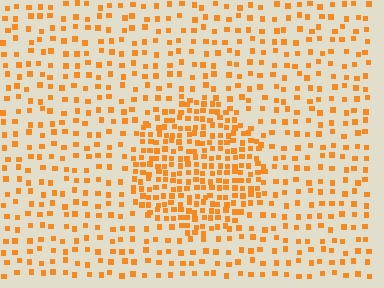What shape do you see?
I see a circle.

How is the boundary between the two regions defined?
The boundary is defined by a change in element density (approximately 2.3x ratio). All elements are the same color, size, and shape.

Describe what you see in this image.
The image contains small orange elements arranged at two different densities. A circle-shaped region is visible where the elements are more densely packed than the surrounding area.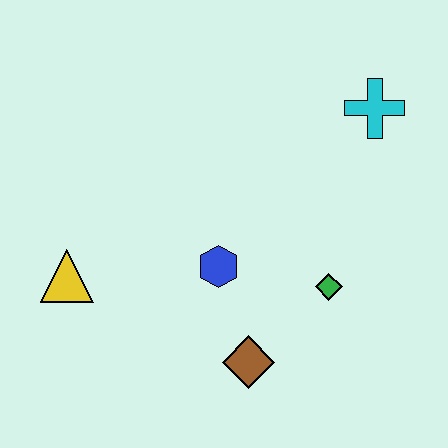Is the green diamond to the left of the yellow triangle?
No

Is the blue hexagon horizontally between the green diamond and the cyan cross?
No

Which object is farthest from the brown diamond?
The cyan cross is farthest from the brown diamond.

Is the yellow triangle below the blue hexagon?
Yes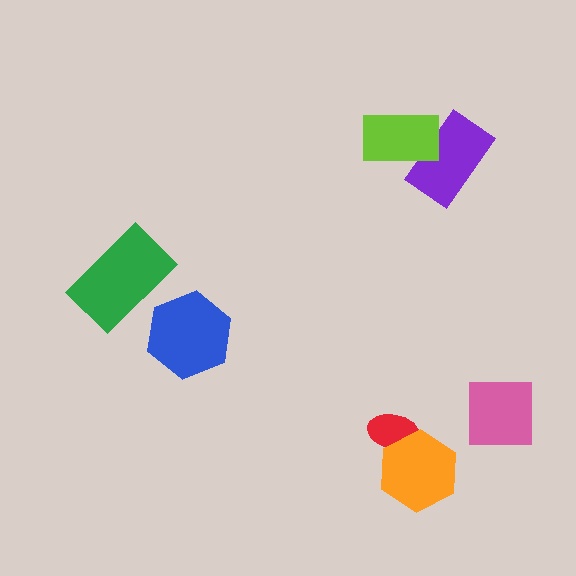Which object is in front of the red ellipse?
The orange hexagon is in front of the red ellipse.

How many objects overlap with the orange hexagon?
1 object overlaps with the orange hexagon.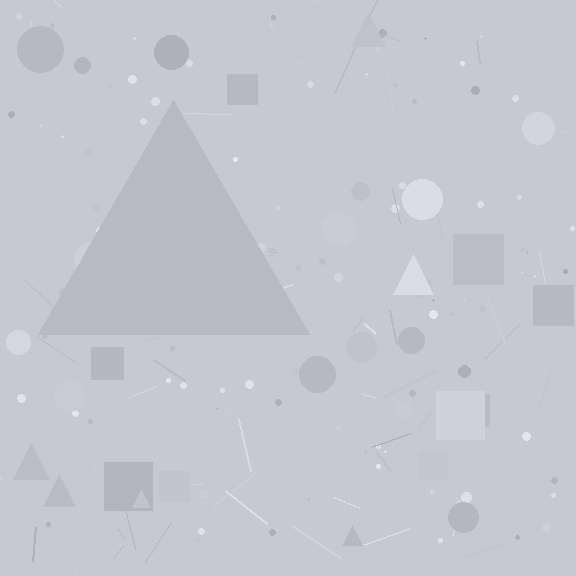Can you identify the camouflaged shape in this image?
The camouflaged shape is a triangle.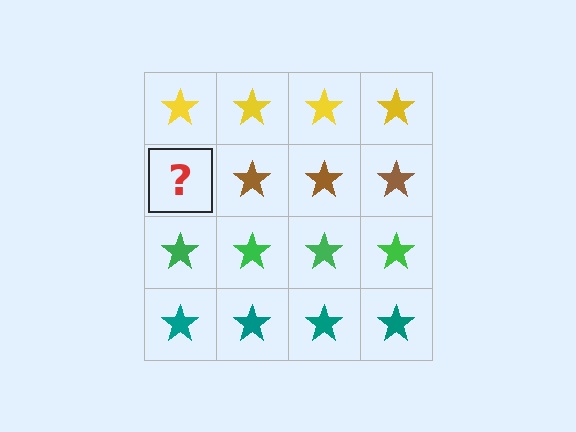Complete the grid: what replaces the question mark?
The question mark should be replaced with a brown star.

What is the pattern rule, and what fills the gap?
The rule is that each row has a consistent color. The gap should be filled with a brown star.